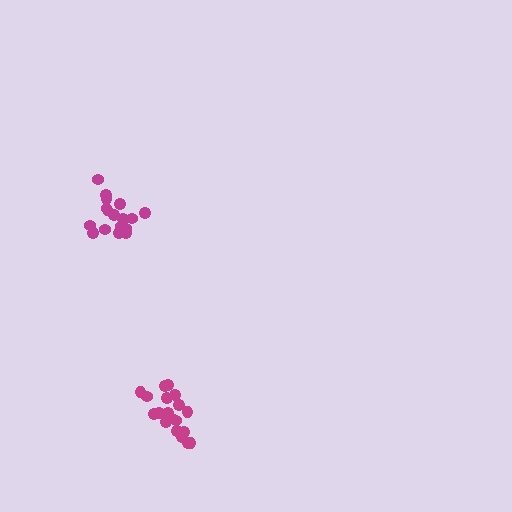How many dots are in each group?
Group 1: 17 dots, Group 2: 19 dots (36 total).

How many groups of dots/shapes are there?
There are 2 groups.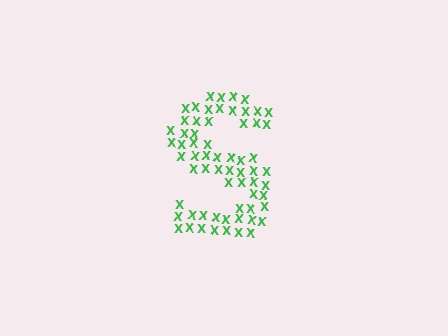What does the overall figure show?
The overall figure shows the letter S.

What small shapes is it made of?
It is made of small letter X's.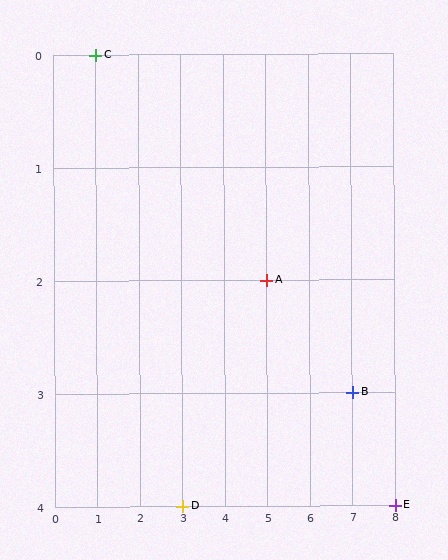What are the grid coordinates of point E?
Point E is at grid coordinates (8, 4).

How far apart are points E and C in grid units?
Points E and C are 7 columns and 4 rows apart (about 8.1 grid units diagonally).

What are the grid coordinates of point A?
Point A is at grid coordinates (5, 2).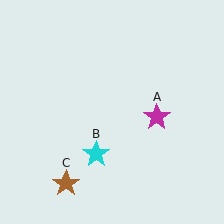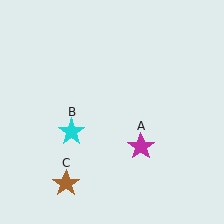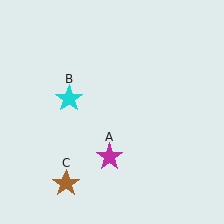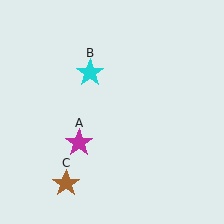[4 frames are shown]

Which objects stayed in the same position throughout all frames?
Brown star (object C) remained stationary.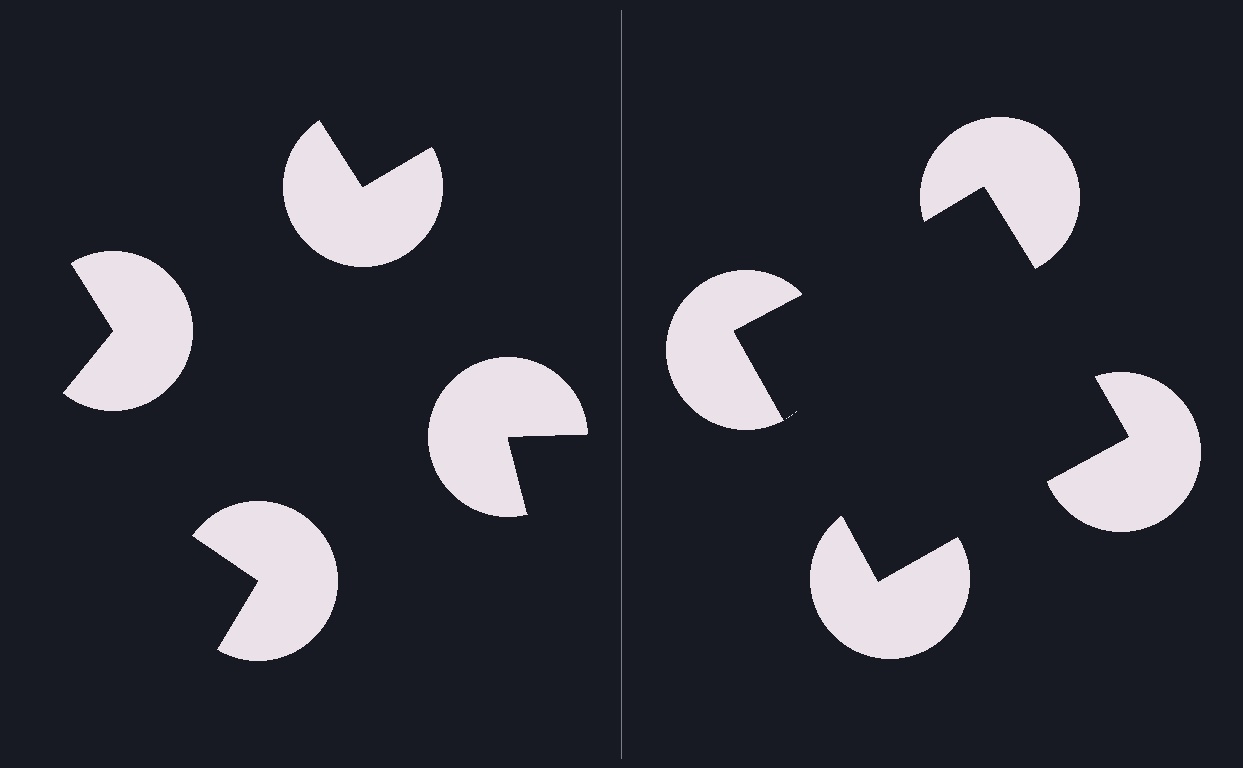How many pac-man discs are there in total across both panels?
8 — 4 on each side.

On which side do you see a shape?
An illusory square appears on the right side. On the left side the wedge cuts are rotated, so no coherent shape forms.